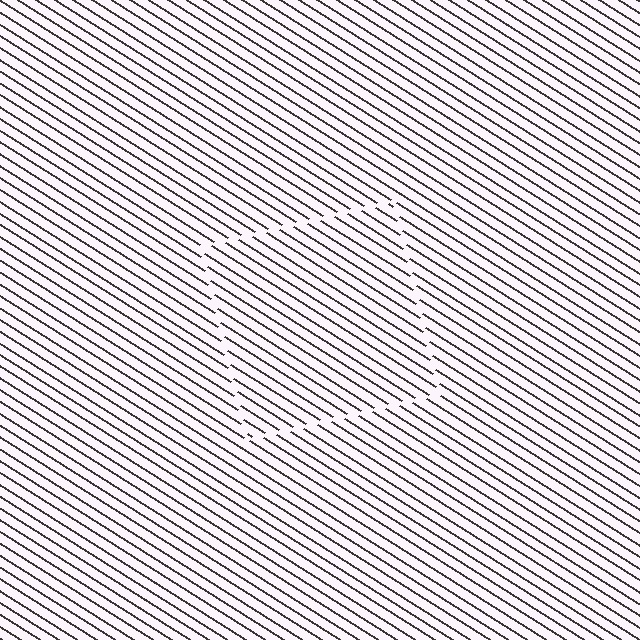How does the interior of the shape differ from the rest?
The interior of the shape contains the same grating, shifted by half a period — the contour is defined by the phase discontinuity where line-ends from the inner and outer gratings abut.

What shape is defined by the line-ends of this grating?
An illusory square. The interior of the shape contains the same grating, shifted by half a period — the contour is defined by the phase discontinuity where line-ends from the inner and outer gratings abut.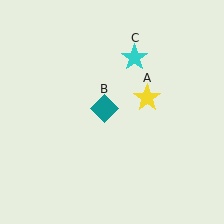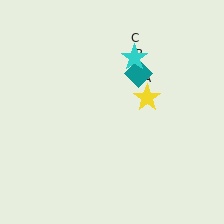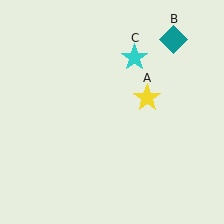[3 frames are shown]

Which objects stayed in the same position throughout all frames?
Yellow star (object A) and cyan star (object C) remained stationary.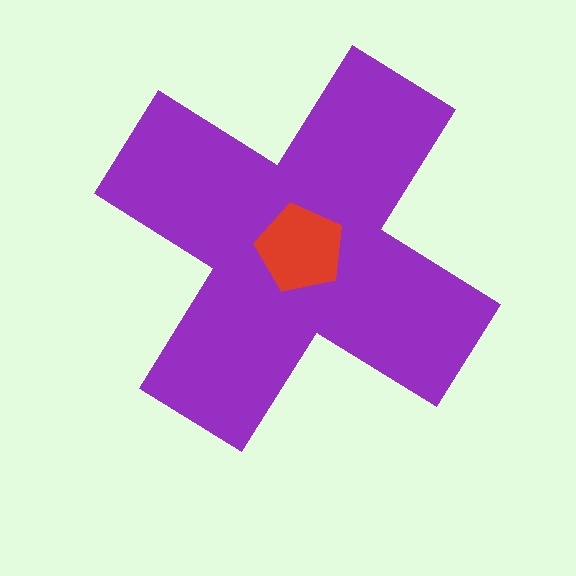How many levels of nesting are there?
2.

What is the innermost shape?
The red pentagon.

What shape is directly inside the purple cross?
The red pentagon.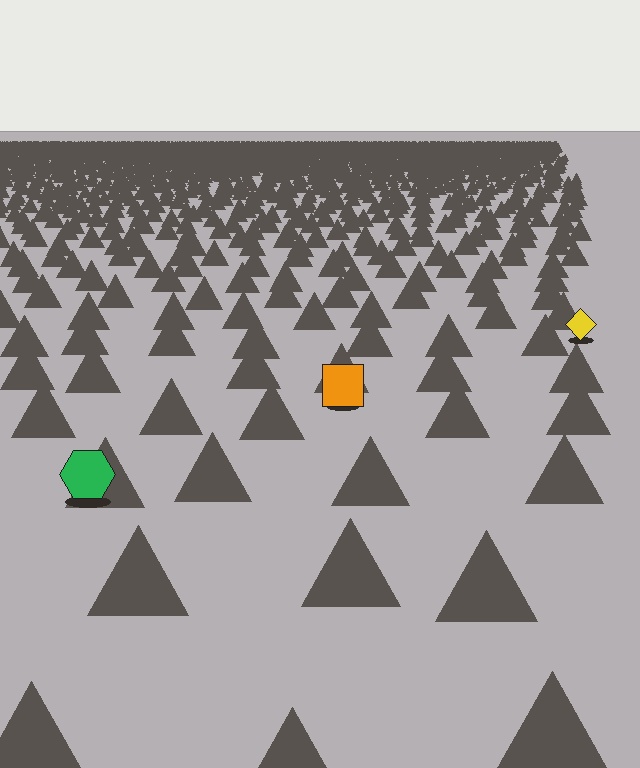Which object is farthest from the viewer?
The yellow diamond is farthest from the viewer. It appears smaller and the ground texture around it is denser.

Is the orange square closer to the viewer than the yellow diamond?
Yes. The orange square is closer — you can tell from the texture gradient: the ground texture is coarser near it.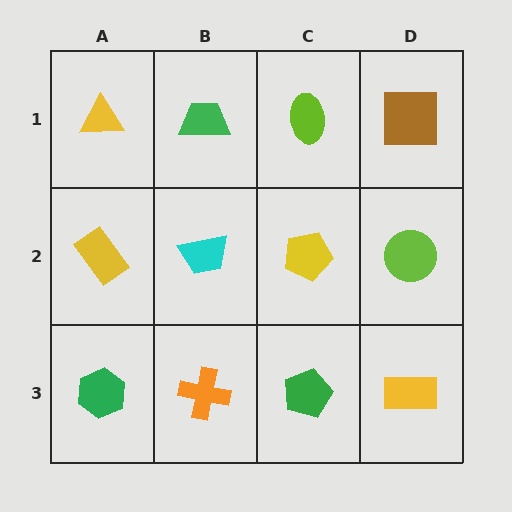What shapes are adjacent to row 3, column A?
A yellow rectangle (row 2, column A), an orange cross (row 3, column B).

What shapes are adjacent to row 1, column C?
A yellow pentagon (row 2, column C), a green trapezoid (row 1, column B), a brown square (row 1, column D).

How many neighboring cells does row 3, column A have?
2.